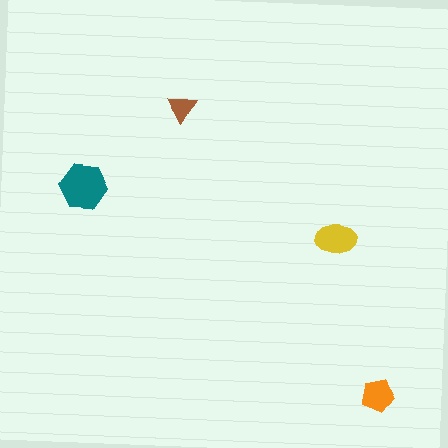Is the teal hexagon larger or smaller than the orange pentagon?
Larger.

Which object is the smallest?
The brown triangle.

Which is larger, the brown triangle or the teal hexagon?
The teal hexagon.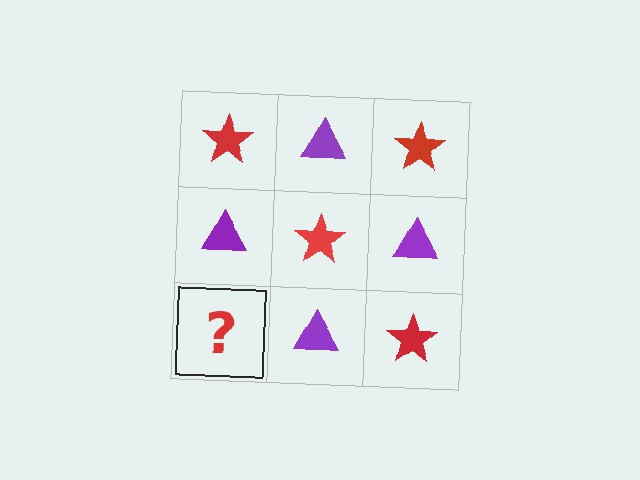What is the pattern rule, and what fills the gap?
The rule is that it alternates red star and purple triangle in a checkerboard pattern. The gap should be filled with a red star.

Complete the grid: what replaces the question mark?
The question mark should be replaced with a red star.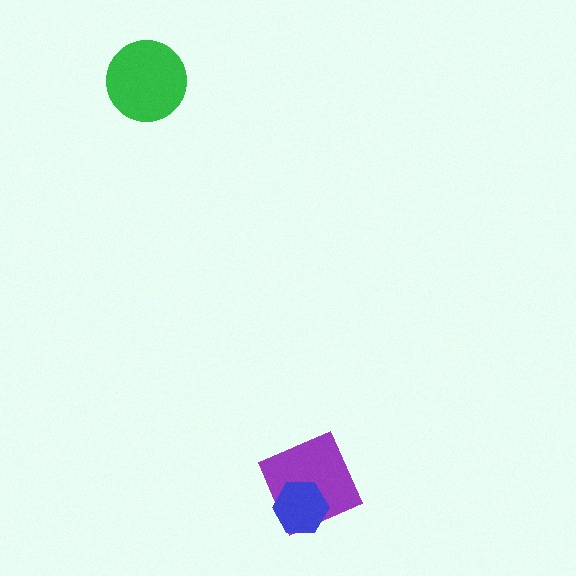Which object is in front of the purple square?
The blue hexagon is in front of the purple square.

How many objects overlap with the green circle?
0 objects overlap with the green circle.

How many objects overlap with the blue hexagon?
1 object overlaps with the blue hexagon.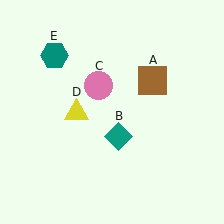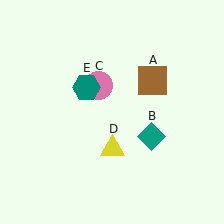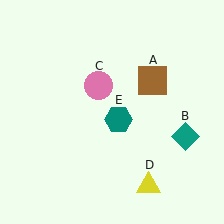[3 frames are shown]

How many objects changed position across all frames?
3 objects changed position: teal diamond (object B), yellow triangle (object D), teal hexagon (object E).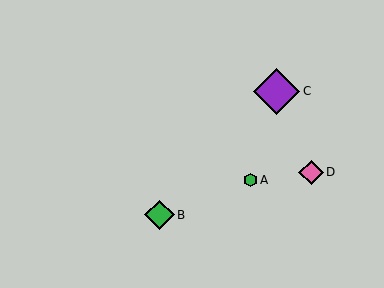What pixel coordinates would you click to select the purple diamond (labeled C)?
Click at (277, 91) to select the purple diamond C.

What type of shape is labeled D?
Shape D is a pink diamond.